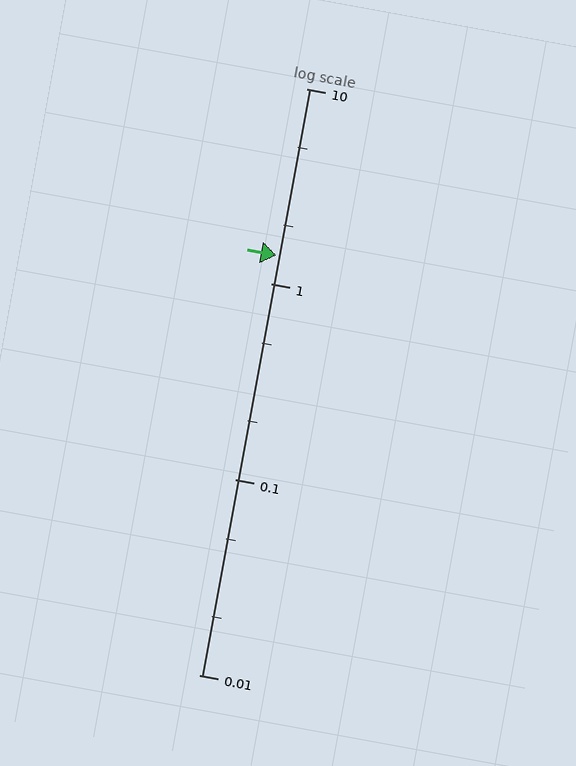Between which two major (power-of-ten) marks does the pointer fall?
The pointer is between 1 and 10.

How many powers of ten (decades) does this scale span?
The scale spans 3 decades, from 0.01 to 10.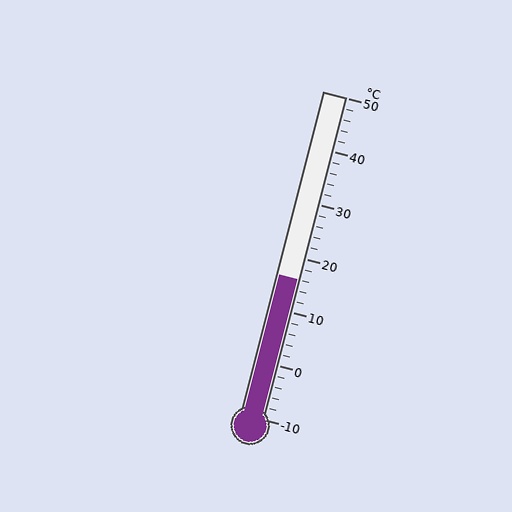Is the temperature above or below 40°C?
The temperature is below 40°C.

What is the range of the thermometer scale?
The thermometer scale ranges from -10°C to 50°C.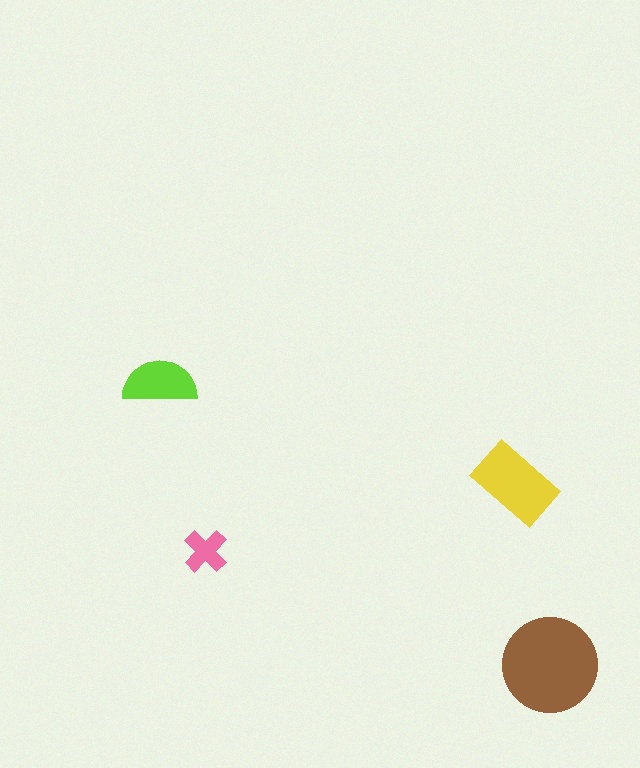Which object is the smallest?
The pink cross.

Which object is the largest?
The brown circle.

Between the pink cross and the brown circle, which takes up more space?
The brown circle.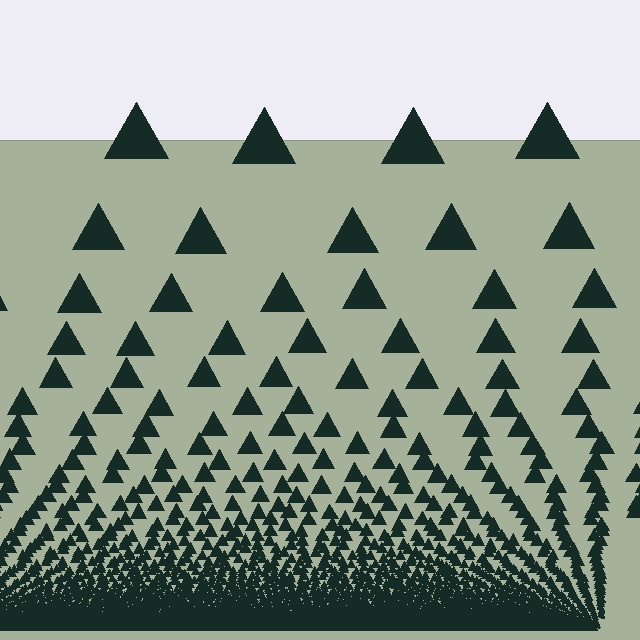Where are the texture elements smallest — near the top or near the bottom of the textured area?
Near the bottom.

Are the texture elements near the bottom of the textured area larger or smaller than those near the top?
Smaller. The gradient is inverted — elements near the bottom are smaller and denser.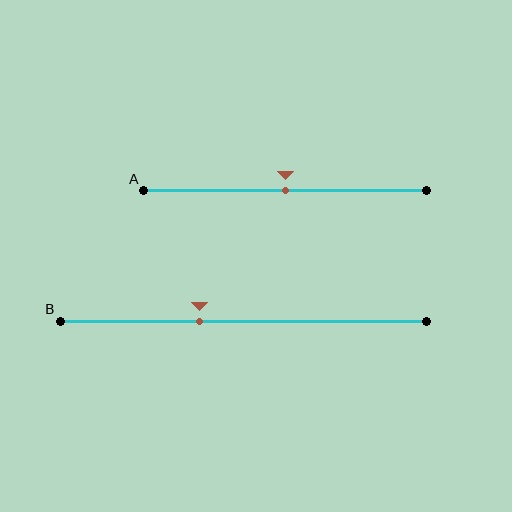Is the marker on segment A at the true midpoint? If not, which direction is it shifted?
Yes, the marker on segment A is at the true midpoint.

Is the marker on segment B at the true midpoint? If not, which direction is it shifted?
No, the marker on segment B is shifted to the left by about 12% of the segment length.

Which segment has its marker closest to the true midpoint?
Segment A has its marker closest to the true midpoint.